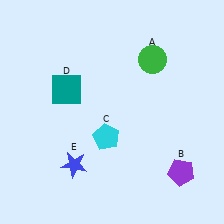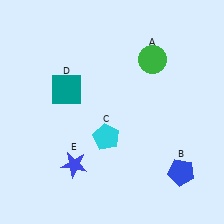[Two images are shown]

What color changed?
The pentagon (B) changed from purple in Image 1 to blue in Image 2.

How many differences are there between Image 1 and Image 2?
There is 1 difference between the two images.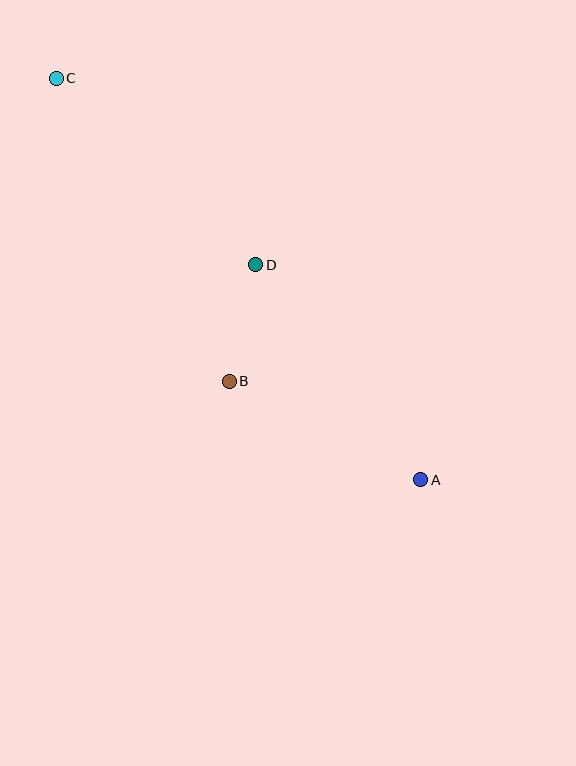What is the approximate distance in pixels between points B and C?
The distance between B and C is approximately 349 pixels.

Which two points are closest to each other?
Points B and D are closest to each other.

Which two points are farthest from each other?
Points A and C are farthest from each other.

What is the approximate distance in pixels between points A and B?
The distance between A and B is approximately 215 pixels.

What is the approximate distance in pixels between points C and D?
The distance between C and D is approximately 273 pixels.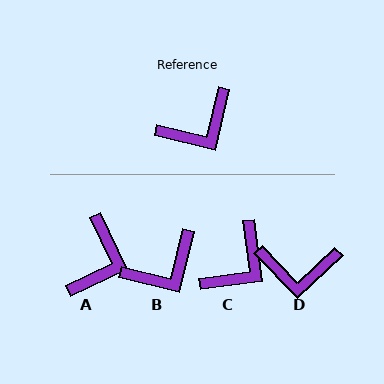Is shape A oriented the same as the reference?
No, it is off by about 39 degrees.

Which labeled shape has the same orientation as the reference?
B.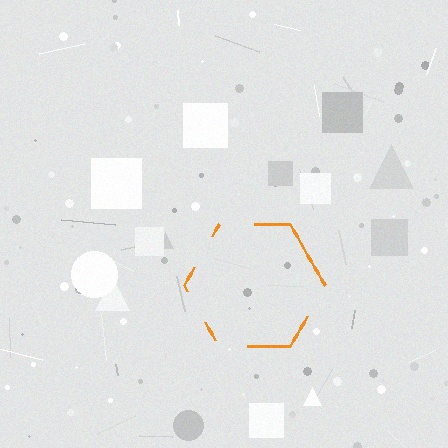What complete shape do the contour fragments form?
The contour fragments form a hexagon.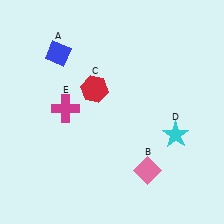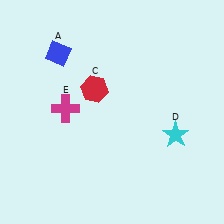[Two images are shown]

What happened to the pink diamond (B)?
The pink diamond (B) was removed in Image 2. It was in the bottom-right area of Image 1.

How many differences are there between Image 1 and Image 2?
There is 1 difference between the two images.